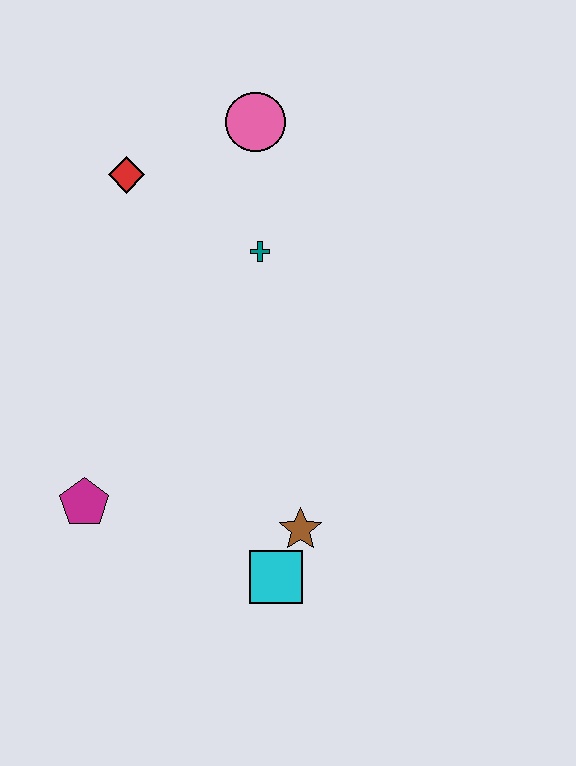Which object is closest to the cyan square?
The brown star is closest to the cyan square.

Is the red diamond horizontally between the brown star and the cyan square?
No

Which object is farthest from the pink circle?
The cyan square is farthest from the pink circle.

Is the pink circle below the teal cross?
No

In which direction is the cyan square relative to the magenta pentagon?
The cyan square is to the right of the magenta pentagon.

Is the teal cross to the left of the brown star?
Yes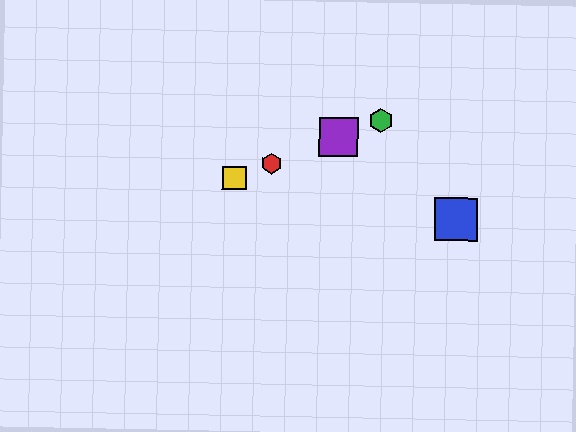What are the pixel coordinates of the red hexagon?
The red hexagon is at (271, 163).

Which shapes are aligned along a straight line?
The red hexagon, the green hexagon, the yellow square, the purple square are aligned along a straight line.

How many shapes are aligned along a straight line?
4 shapes (the red hexagon, the green hexagon, the yellow square, the purple square) are aligned along a straight line.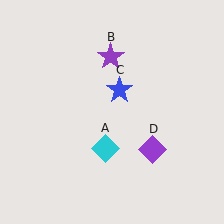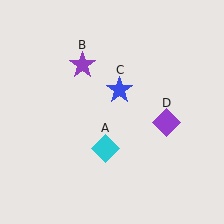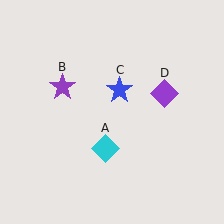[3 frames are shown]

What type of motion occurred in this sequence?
The purple star (object B), purple diamond (object D) rotated counterclockwise around the center of the scene.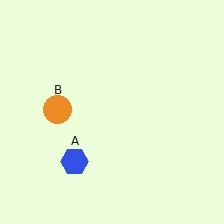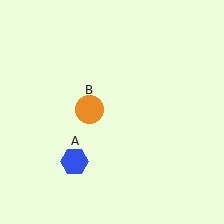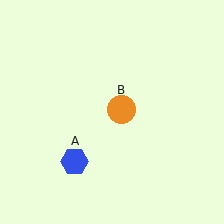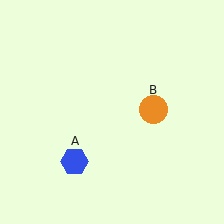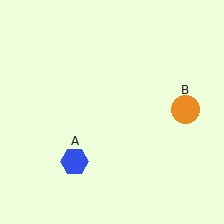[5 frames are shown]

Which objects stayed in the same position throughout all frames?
Blue hexagon (object A) remained stationary.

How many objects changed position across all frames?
1 object changed position: orange circle (object B).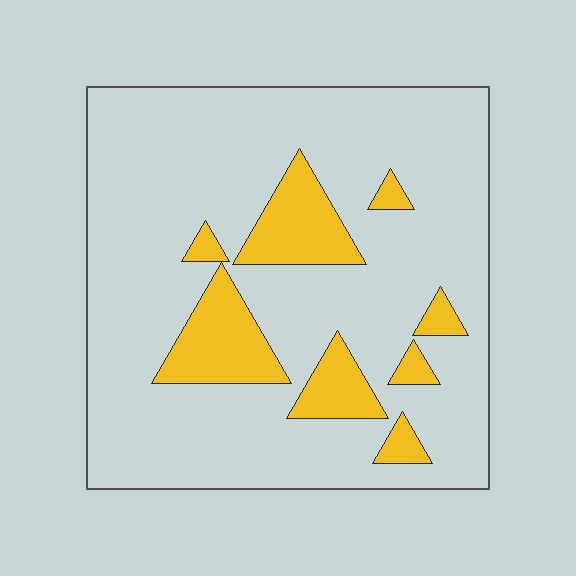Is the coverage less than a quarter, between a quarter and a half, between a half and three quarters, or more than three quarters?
Less than a quarter.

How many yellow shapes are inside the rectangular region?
8.